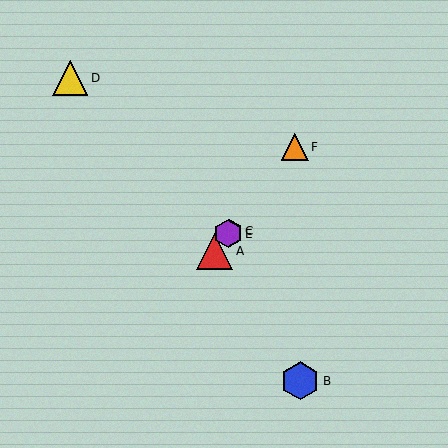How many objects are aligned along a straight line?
4 objects (A, C, E, F) are aligned along a straight line.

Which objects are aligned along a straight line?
Objects A, C, E, F are aligned along a straight line.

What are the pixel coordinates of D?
Object D is at (70, 78).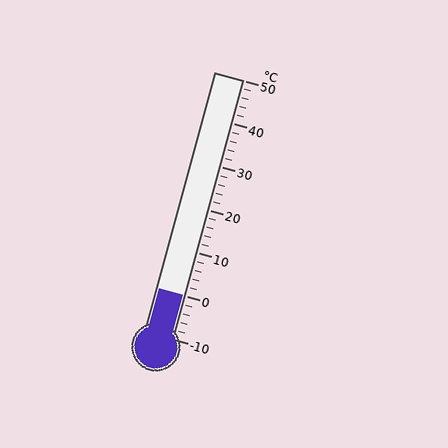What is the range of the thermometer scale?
The thermometer scale ranges from -10°C to 50°C.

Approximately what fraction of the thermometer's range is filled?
The thermometer is filled to approximately 15% of its range.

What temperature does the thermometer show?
The thermometer shows approximately 0°C.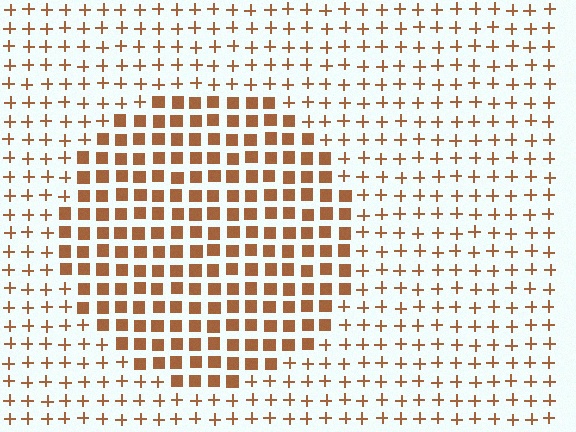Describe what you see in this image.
The image is filled with small brown elements arranged in a uniform grid. A circle-shaped region contains squares, while the surrounding area contains plus signs. The boundary is defined purely by the change in element shape.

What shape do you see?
I see a circle.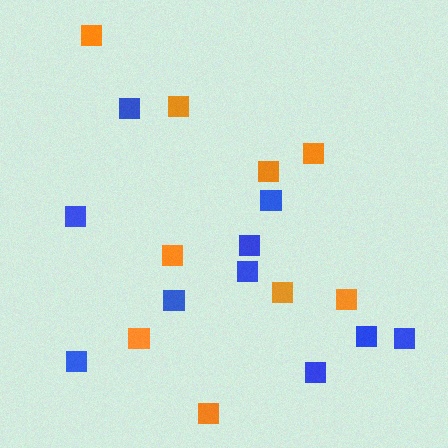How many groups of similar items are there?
There are 2 groups: one group of orange squares (9) and one group of blue squares (10).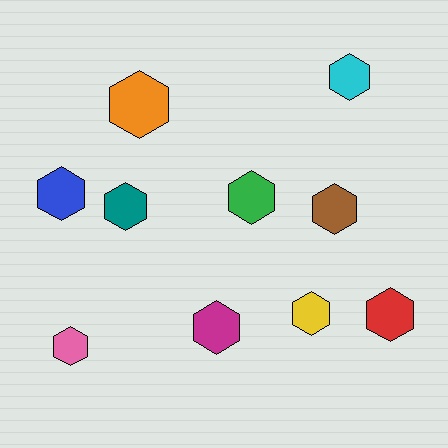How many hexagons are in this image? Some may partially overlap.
There are 10 hexagons.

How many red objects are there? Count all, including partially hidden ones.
There is 1 red object.